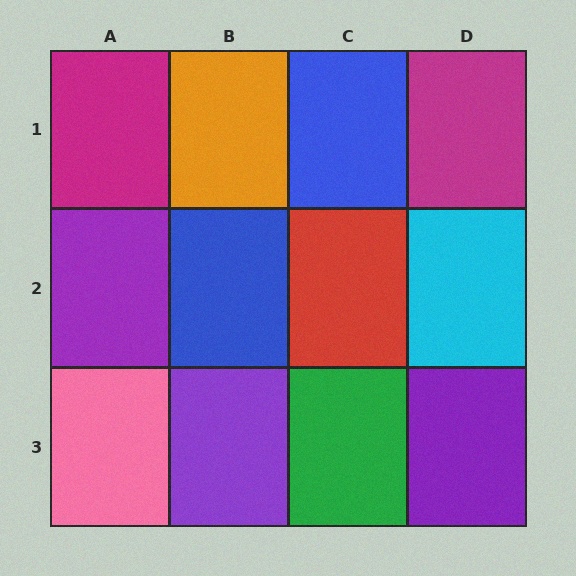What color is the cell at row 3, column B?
Purple.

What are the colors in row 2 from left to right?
Purple, blue, red, cyan.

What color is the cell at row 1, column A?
Magenta.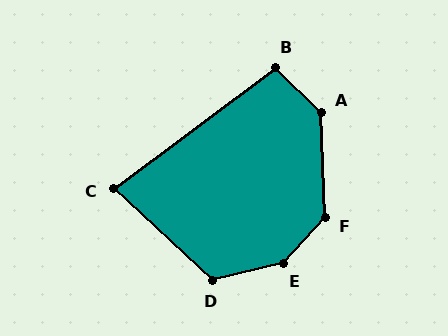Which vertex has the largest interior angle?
E, at approximately 145 degrees.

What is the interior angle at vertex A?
Approximately 136 degrees (obtuse).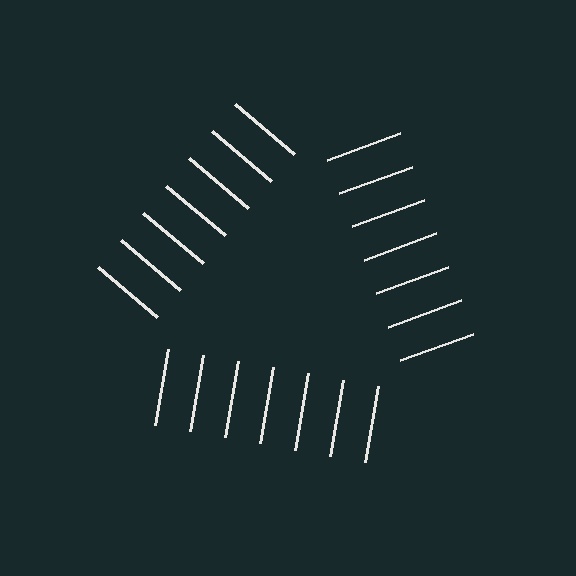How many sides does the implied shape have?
3 sides — the line-ends trace a triangle.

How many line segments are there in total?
21 — 7 along each of the 3 edges.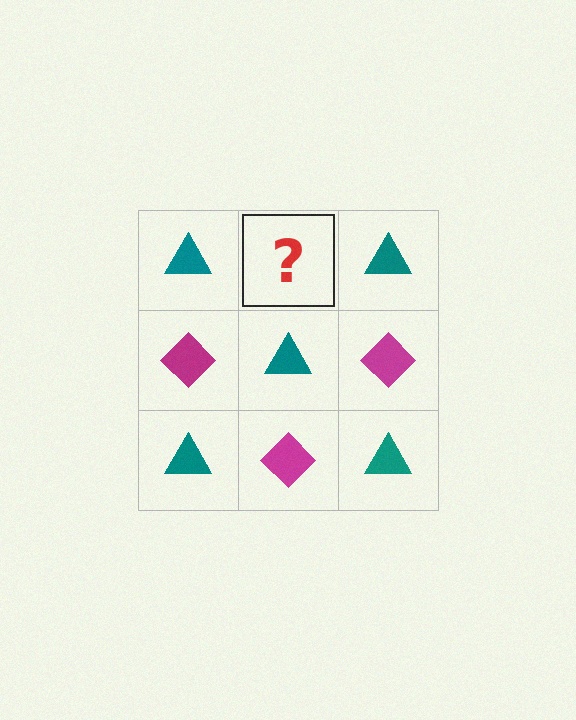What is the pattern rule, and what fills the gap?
The rule is that it alternates teal triangle and magenta diamond in a checkerboard pattern. The gap should be filled with a magenta diamond.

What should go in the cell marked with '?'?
The missing cell should contain a magenta diamond.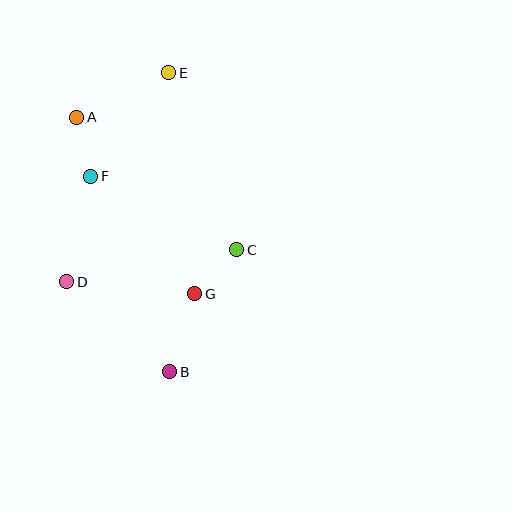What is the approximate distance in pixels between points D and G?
The distance between D and G is approximately 129 pixels.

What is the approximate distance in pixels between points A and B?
The distance between A and B is approximately 271 pixels.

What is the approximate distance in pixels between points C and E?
The distance between C and E is approximately 189 pixels.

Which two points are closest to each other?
Points A and F are closest to each other.